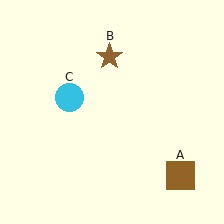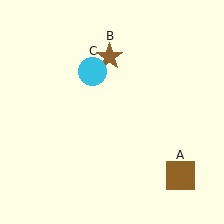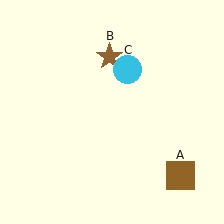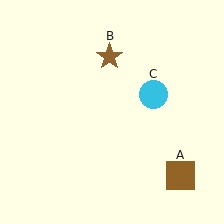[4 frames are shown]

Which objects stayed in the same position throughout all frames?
Brown square (object A) and brown star (object B) remained stationary.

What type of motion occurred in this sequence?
The cyan circle (object C) rotated clockwise around the center of the scene.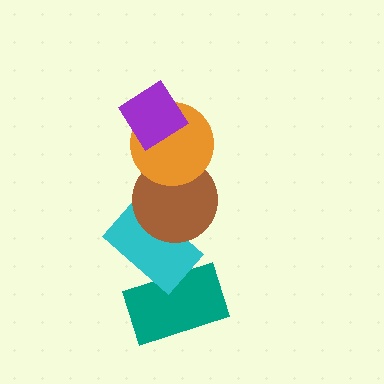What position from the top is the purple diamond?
The purple diamond is 1st from the top.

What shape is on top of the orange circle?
The purple diamond is on top of the orange circle.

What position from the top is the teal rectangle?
The teal rectangle is 5th from the top.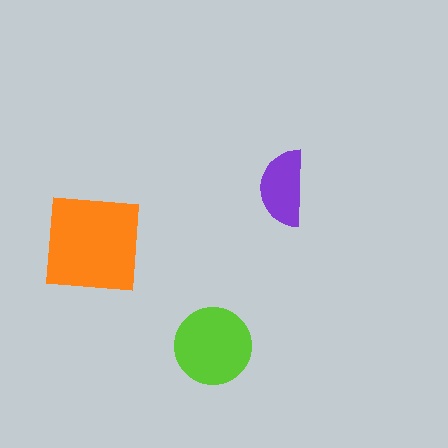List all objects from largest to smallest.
The orange square, the lime circle, the purple semicircle.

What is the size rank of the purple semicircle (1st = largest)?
3rd.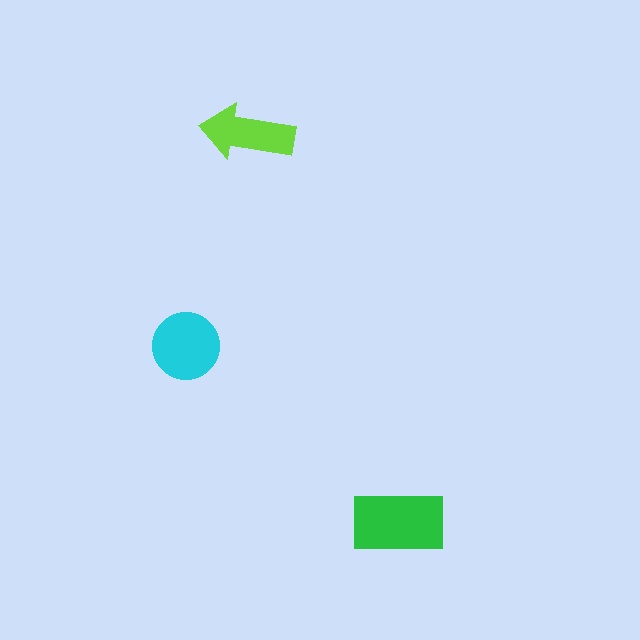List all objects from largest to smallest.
The green rectangle, the cyan circle, the lime arrow.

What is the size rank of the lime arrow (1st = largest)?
3rd.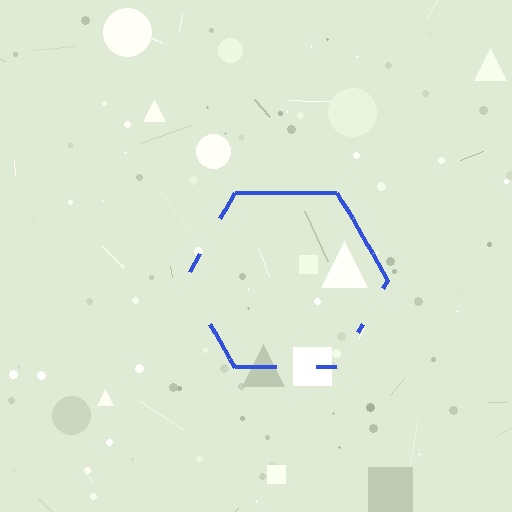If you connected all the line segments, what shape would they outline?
They would outline a hexagon.